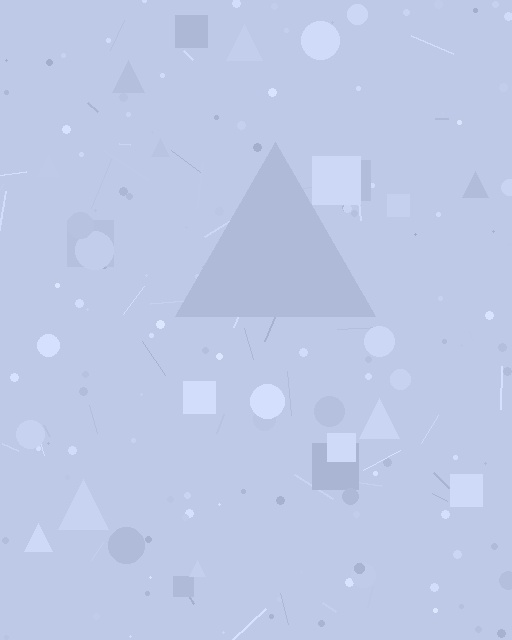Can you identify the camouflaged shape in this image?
The camouflaged shape is a triangle.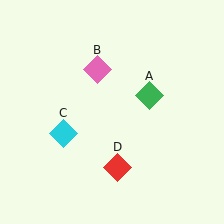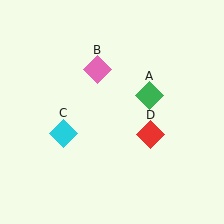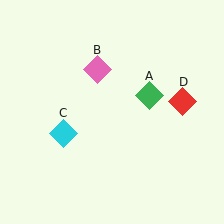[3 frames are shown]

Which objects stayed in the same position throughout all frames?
Green diamond (object A) and pink diamond (object B) and cyan diamond (object C) remained stationary.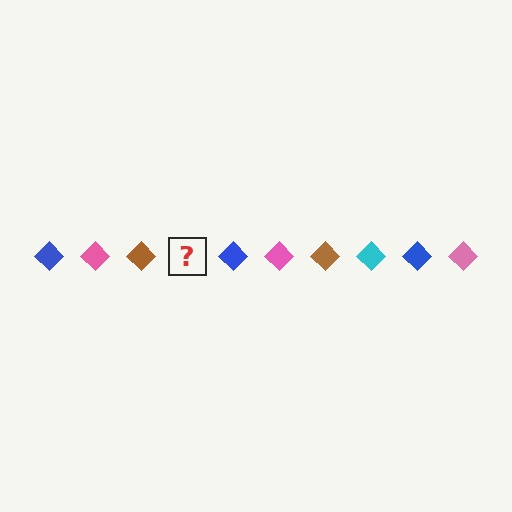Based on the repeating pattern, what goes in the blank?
The blank should be a cyan diamond.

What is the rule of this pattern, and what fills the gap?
The rule is that the pattern cycles through blue, pink, brown, cyan diamonds. The gap should be filled with a cyan diamond.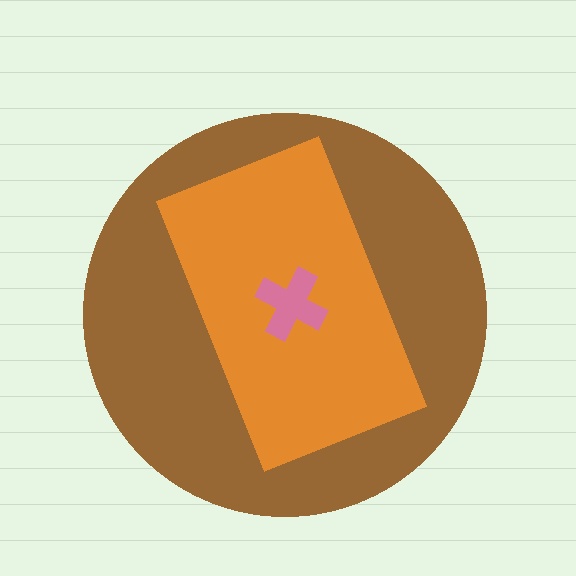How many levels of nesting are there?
3.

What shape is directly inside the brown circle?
The orange rectangle.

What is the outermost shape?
The brown circle.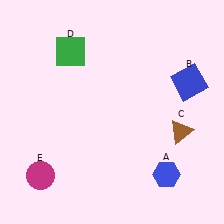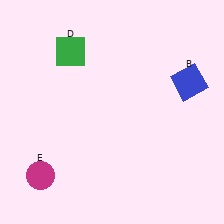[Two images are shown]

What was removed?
The blue hexagon (A), the brown triangle (C) were removed in Image 2.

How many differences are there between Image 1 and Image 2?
There are 2 differences between the two images.